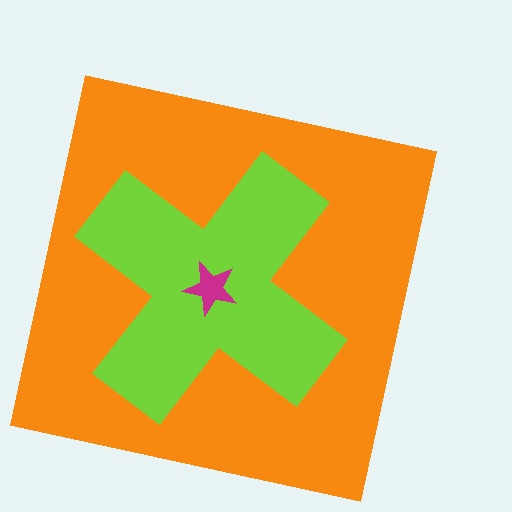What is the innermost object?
The magenta star.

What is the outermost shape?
The orange square.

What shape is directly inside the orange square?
The lime cross.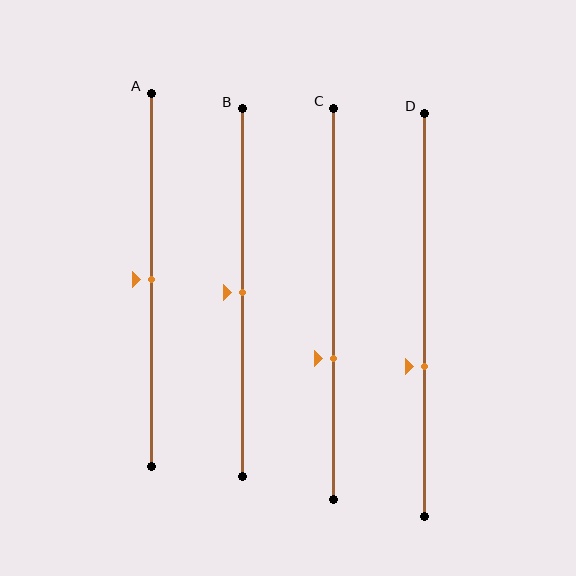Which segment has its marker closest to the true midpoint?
Segment A has its marker closest to the true midpoint.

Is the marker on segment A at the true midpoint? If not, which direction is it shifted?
Yes, the marker on segment A is at the true midpoint.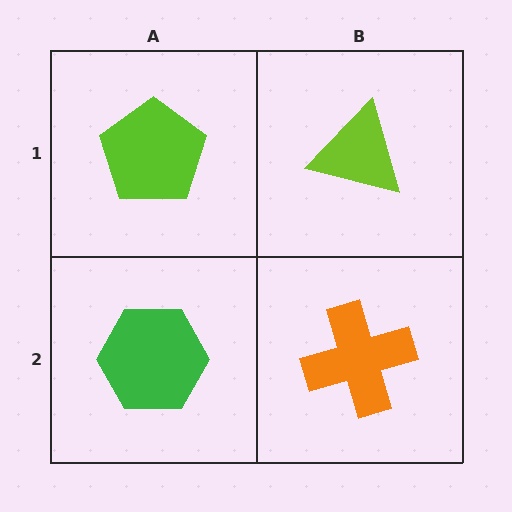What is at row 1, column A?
A lime pentagon.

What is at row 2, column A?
A green hexagon.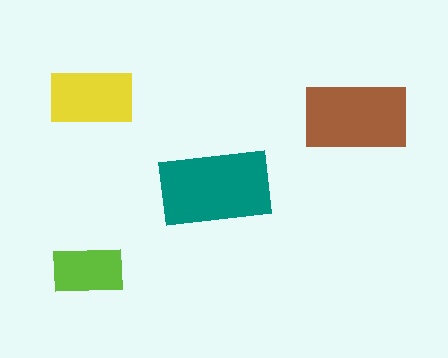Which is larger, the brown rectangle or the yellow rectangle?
The brown one.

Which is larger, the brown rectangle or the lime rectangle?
The brown one.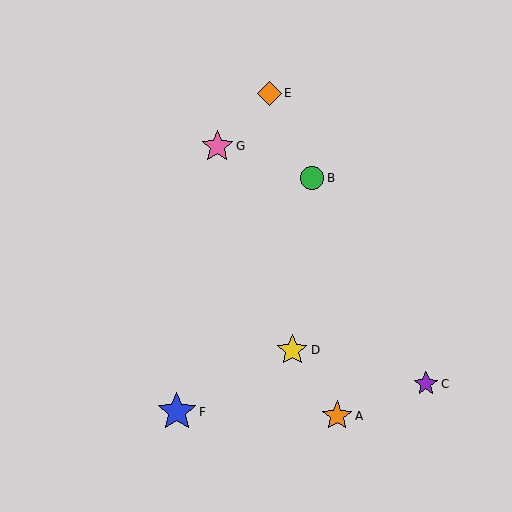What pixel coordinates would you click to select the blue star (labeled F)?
Click at (177, 412) to select the blue star F.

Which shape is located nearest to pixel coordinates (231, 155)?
The pink star (labeled G) at (217, 146) is nearest to that location.